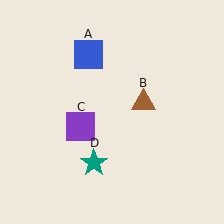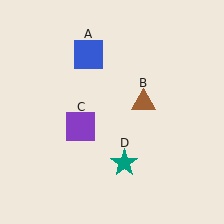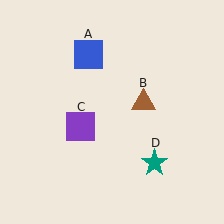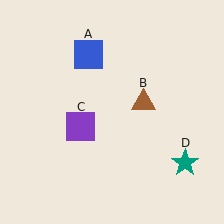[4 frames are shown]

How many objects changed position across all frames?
1 object changed position: teal star (object D).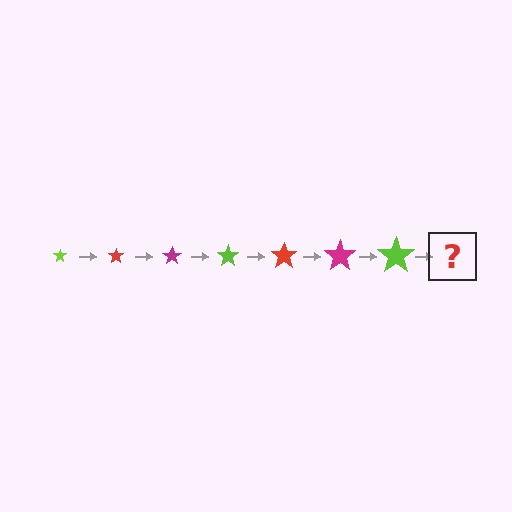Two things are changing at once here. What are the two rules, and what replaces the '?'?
The two rules are that the star grows larger each step and the color cycles through lime, red, and magenta. The '?' should be a red star, larger than the previous one.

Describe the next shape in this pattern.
It should be a red star, larger than the previous one.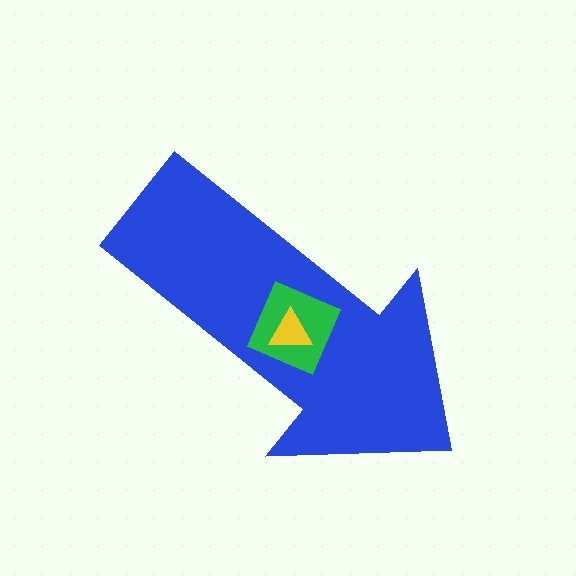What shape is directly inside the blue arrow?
The green square.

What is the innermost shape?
The yellow triangle.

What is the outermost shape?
The blue arrow.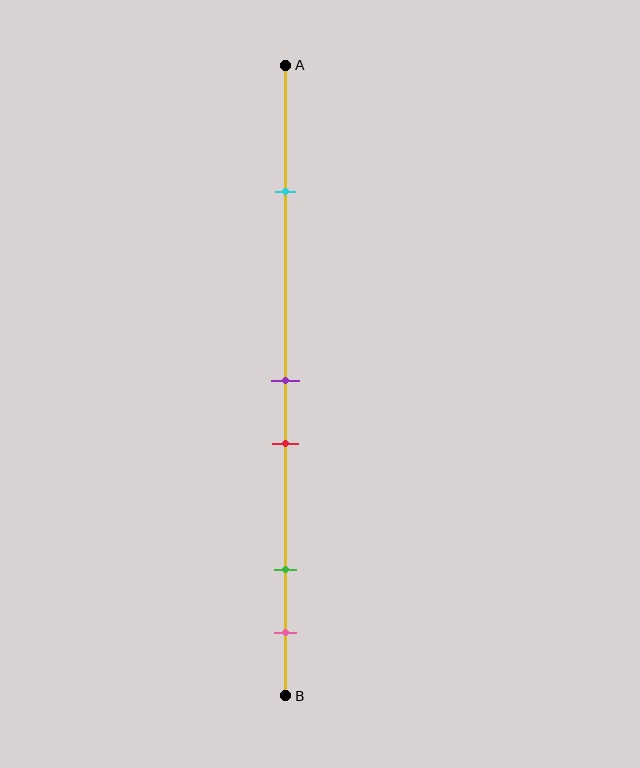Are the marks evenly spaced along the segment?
No, the marks are not evenly spaced.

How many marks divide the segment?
There are 5 marks dividing the segment.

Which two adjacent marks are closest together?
The purple and red marks are the closest adjacent pair.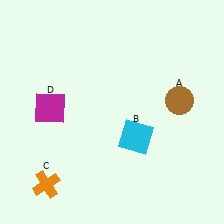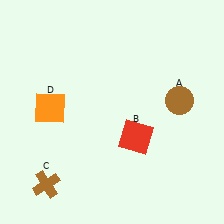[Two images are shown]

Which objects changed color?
B changed from cyan to red. C changed from orange to brown. D changed from magenta to orange.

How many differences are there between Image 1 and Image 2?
There are 3 differences between the two images.